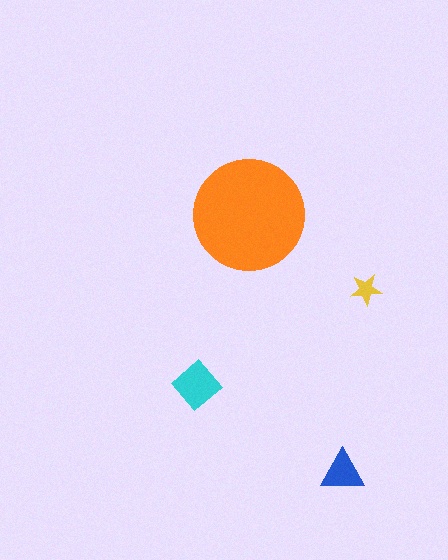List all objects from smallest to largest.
The yellow star, the blue triangle, the cyan diamond, the orange circle.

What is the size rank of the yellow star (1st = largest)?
4th.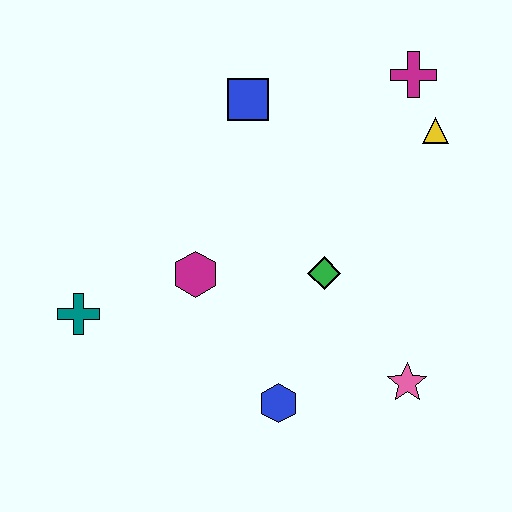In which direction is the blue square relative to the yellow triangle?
The blue square is to the left of the yellow triangle.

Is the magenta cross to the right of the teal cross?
Yes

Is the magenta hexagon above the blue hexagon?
Yes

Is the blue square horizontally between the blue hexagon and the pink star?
No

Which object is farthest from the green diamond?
The teal cross is farthest from the green diamond.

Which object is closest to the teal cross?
The magenta hexagon is closest to the teal cross.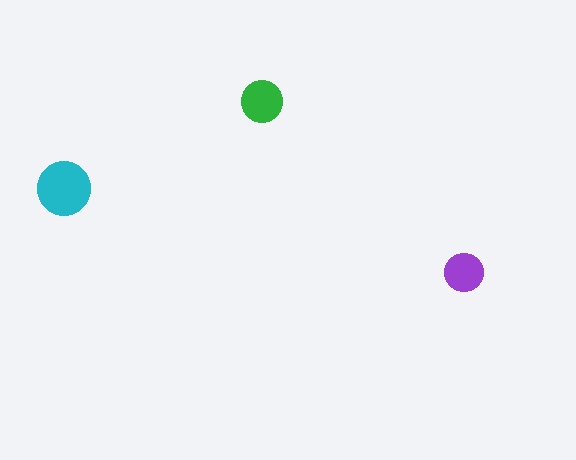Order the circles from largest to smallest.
the cyan one, the green one, the purple one.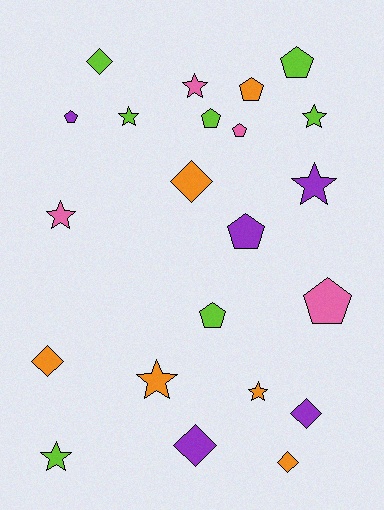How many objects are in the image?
There are 22 objects.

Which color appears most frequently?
Lime, with 7 objects.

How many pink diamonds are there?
There are no pink diamonds.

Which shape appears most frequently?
Star, with 8 objects.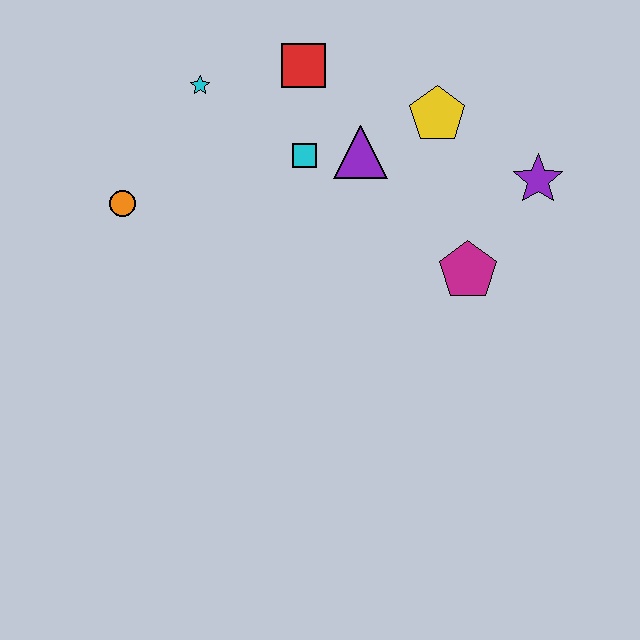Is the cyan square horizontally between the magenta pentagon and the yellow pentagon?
No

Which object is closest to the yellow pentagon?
The purple triangle is closest to the yellow pentagon.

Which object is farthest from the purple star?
The orange circle is farthest from the purple star.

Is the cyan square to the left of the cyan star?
No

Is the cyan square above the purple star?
Yes